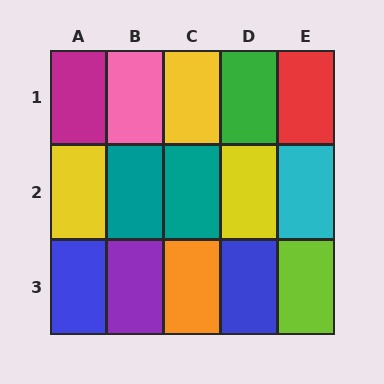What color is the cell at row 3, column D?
Blue.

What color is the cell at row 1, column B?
Pink.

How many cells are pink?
1 cell is pink.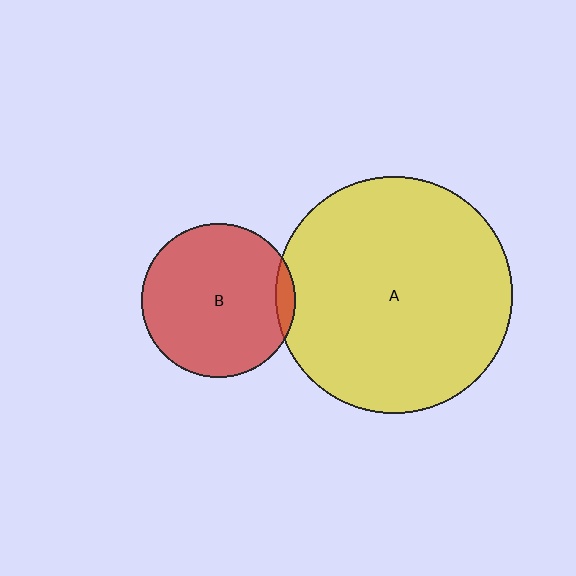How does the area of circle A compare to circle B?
Approximately 2.4 times.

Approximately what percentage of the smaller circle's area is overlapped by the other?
Approximately 5%.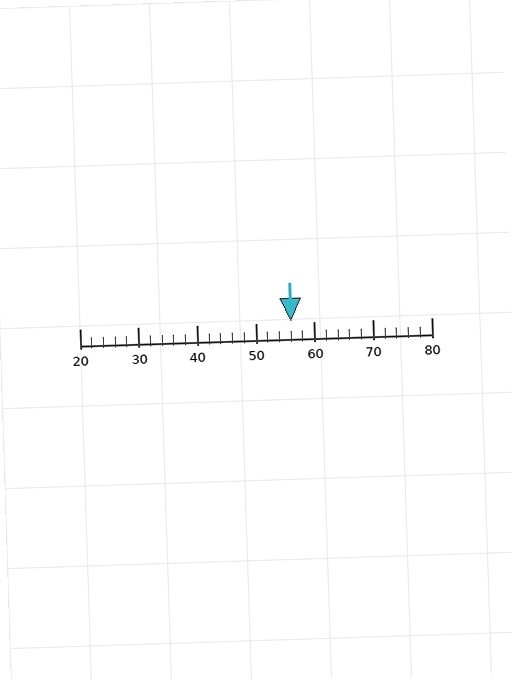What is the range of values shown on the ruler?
The ruler shows values from 20 to 80.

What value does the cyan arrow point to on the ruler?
The cyan arrow points to approximately 56.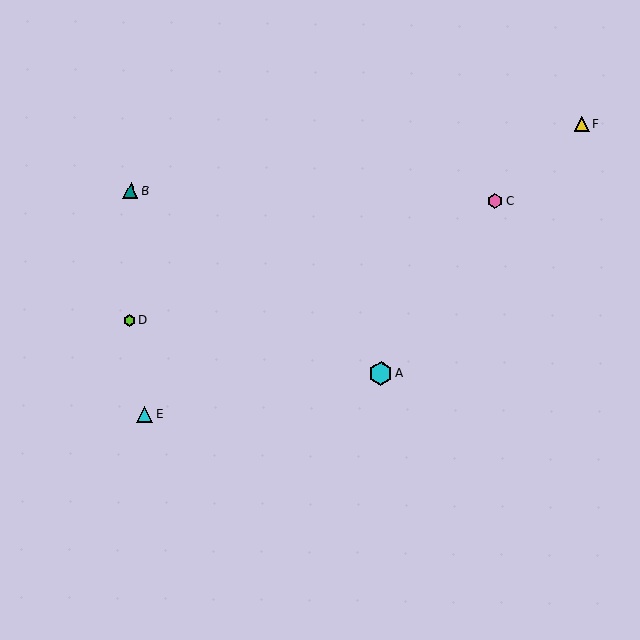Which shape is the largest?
The cyan hexagon (labeled A) is the largest.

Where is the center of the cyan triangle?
The center of the cyan triangle is at (145, 414).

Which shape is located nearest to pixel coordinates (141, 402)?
The cyan triangle (labeled E) at (145, 414) is nearest to that location.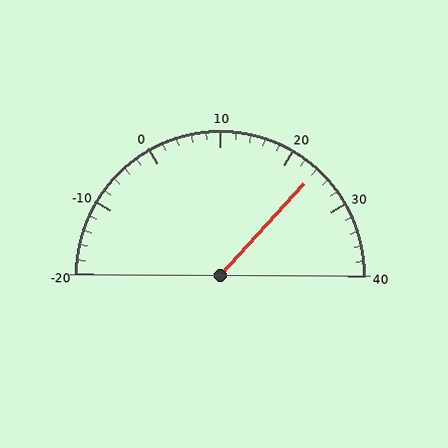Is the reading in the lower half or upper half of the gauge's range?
The reading is in the upper half of the range (-20 to 40).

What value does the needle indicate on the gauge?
The needle indicates approximately 24.